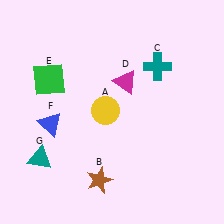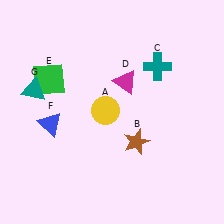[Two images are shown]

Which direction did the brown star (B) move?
The brown star (B) moved up.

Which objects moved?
The objects that moved are: the brown star (B), the teal triangle (G).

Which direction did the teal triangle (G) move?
The teal triangle (G) moved up.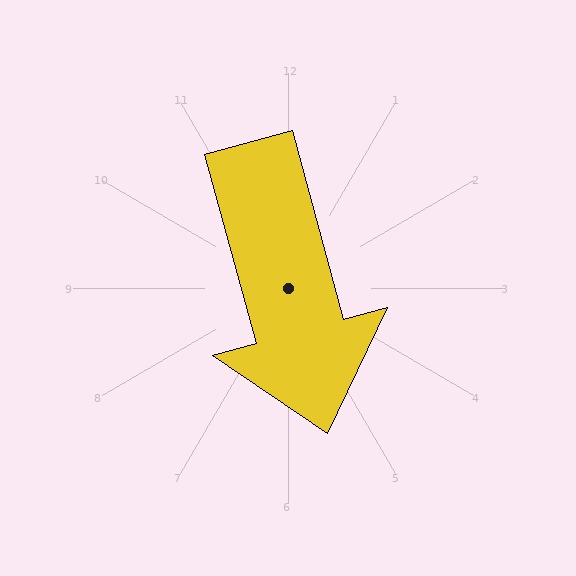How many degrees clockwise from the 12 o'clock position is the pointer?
Approximately 165 degrees.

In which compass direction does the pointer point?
South.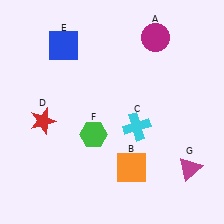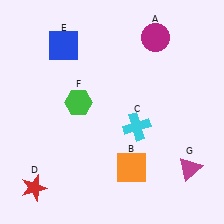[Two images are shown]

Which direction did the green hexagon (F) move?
The green hexagon (F) moved up.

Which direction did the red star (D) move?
The red star (D) moved down.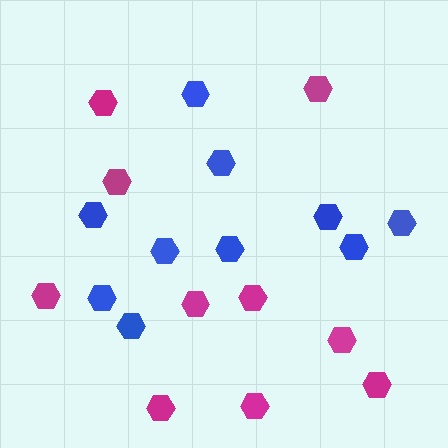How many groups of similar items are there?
There are 2 groups: one group of blue hexagons (10) and one group of magenta hexagons (10).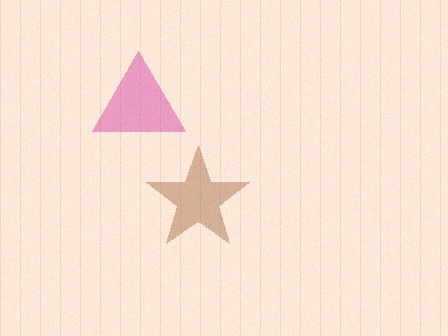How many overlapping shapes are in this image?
There are 2 overlapping shapes in the image.